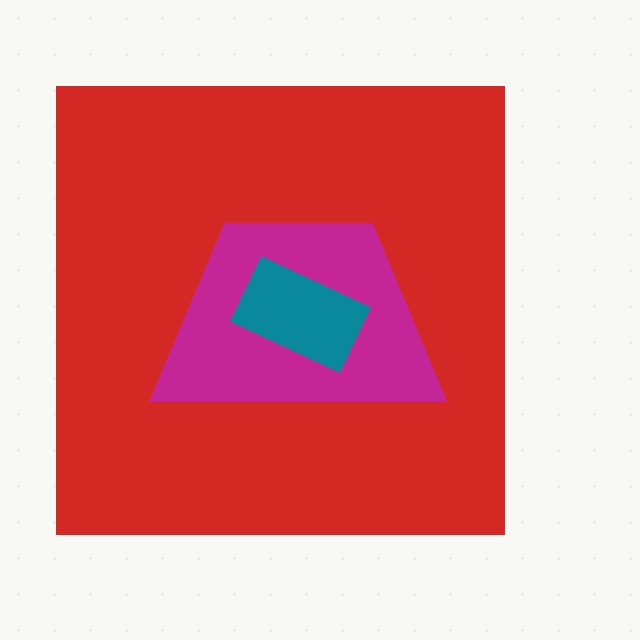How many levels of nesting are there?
3.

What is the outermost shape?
The red square.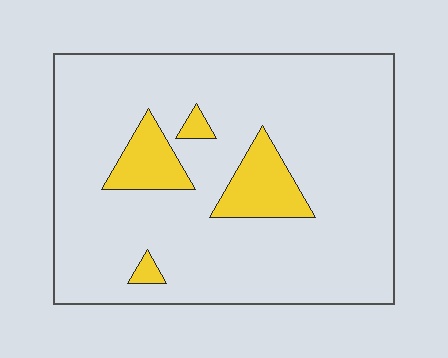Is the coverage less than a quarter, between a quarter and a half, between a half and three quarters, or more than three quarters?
Less than a quarter.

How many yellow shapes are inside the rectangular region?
4.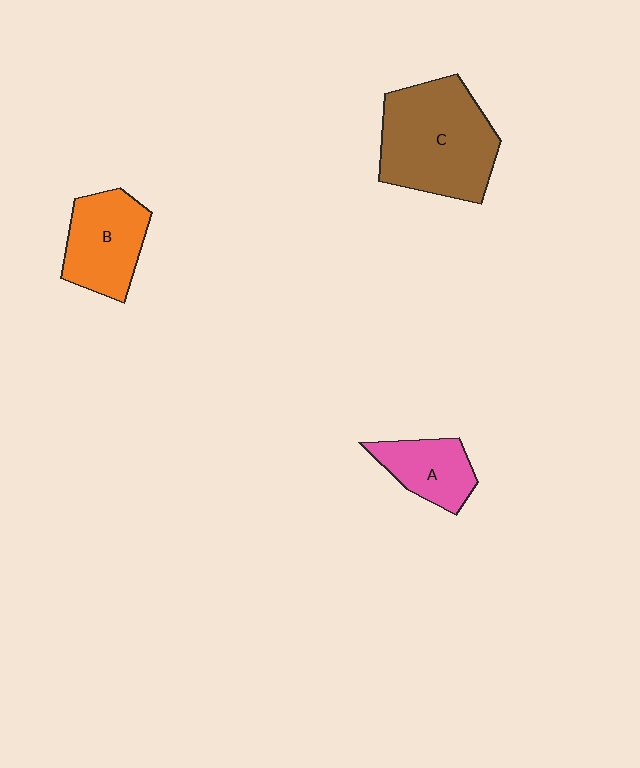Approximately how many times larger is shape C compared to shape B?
Approximately 1.6 times.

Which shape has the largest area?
Shape C (brown).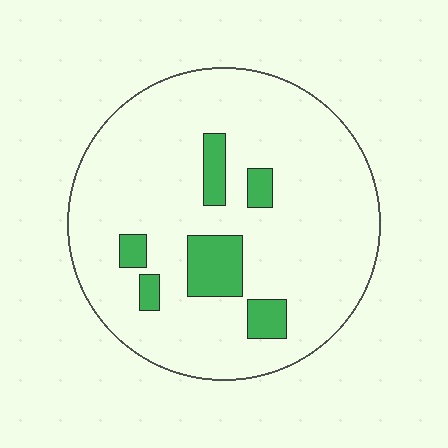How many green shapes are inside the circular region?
6.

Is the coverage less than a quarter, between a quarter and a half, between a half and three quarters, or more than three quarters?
Less than a quarter.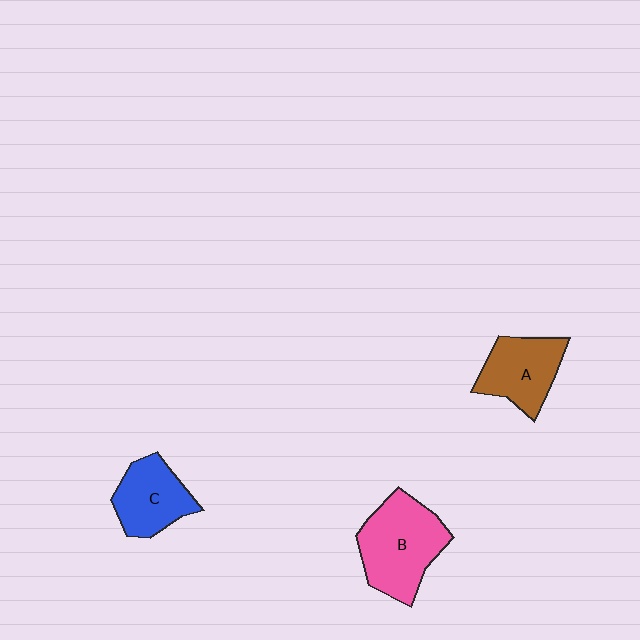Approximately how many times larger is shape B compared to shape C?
Approximately 1.5 times.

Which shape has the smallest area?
Shape C (blue).